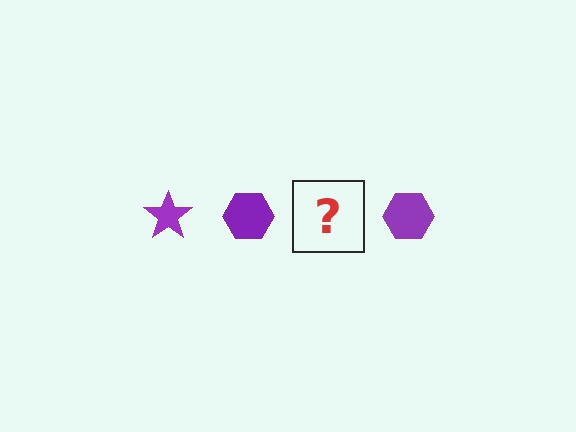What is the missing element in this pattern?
The missing element is a purple star.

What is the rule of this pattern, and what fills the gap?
The rule is that the pattern cycles through star, hexagon shapes in purple. The gap should be filled with a purple star.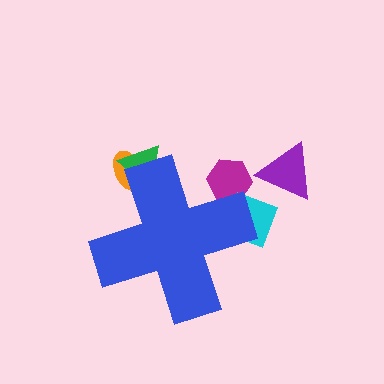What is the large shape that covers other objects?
A blue cross.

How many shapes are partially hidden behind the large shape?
4 shapes are partially hidden.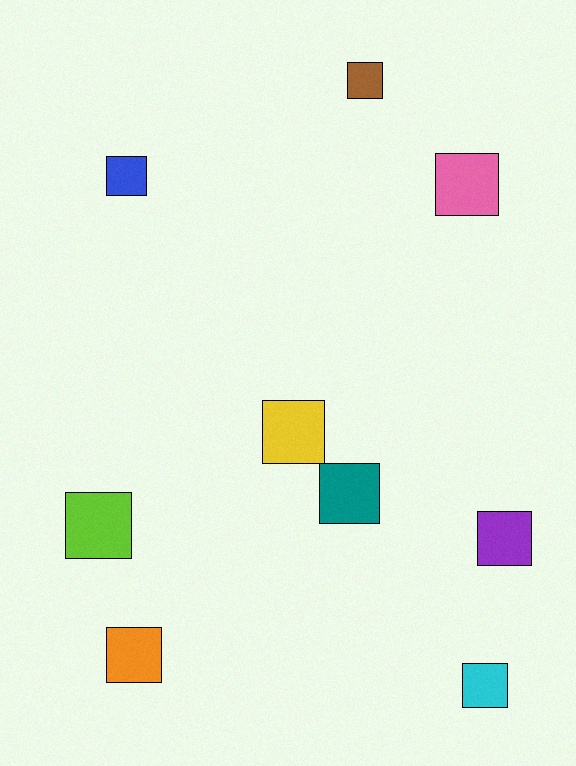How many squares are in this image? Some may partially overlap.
There are 9 squares.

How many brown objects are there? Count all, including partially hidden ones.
There is 1 brown object.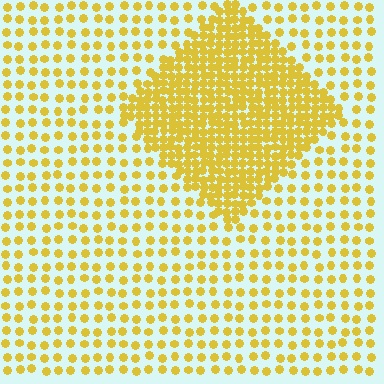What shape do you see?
I see a diamond.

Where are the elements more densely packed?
The elements are more densely packed inside the diamond boundary.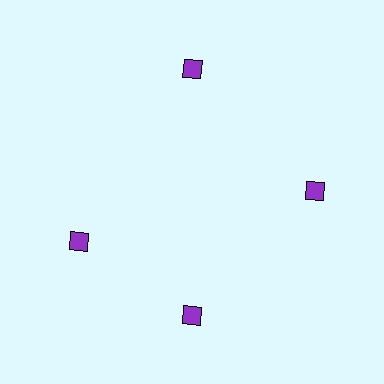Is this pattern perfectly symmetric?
No. The 4 purple diamonds are arranged in a ring, but one element near the 9 o'clock position is rotated out of alignment along the ring, breaking the 4-fold rotational symmetry.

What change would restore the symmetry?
The symmetry would be restored by rotating it back into even spacing with its neighbors so that all 4 diamonds sit at equal angles and equal distance from the center.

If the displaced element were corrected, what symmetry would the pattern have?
It would have 4-fold rotational symmetry — the pattern would map onto itself every 90 degrees.